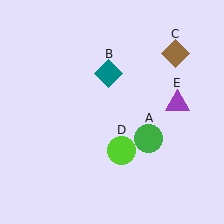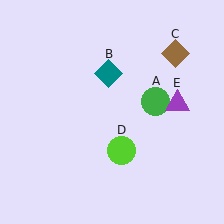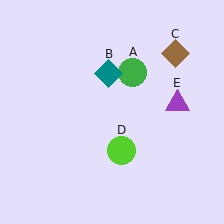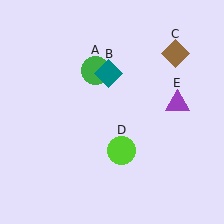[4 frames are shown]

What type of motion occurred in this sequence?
The green circle (object A) rotated counterclockwise around the center of the scene.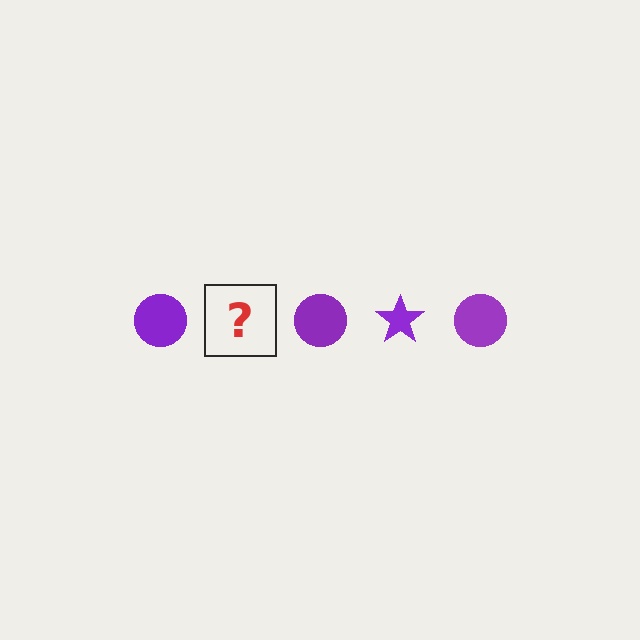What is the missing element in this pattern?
The missing element is a purple star.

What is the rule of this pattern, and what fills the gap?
The rule is that the pattern cycles through circle, star shapes in purple. The gap should be filled with a purple star.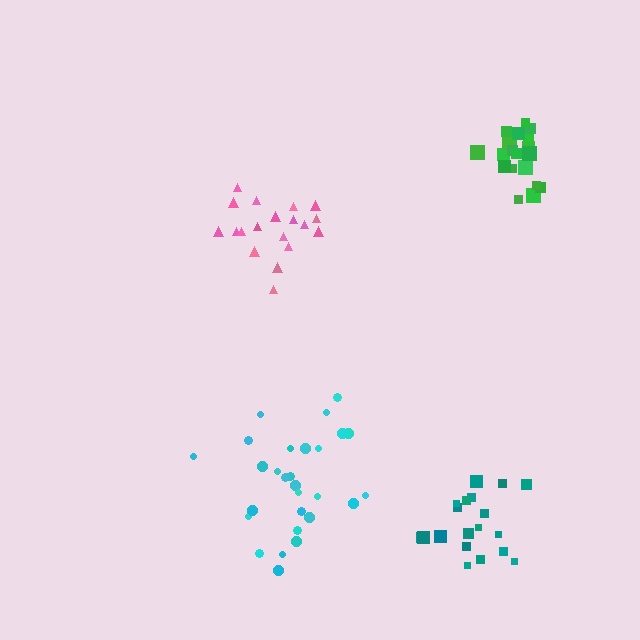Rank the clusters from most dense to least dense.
pink, green, teal, cyan.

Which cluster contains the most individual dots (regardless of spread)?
Cyan (28).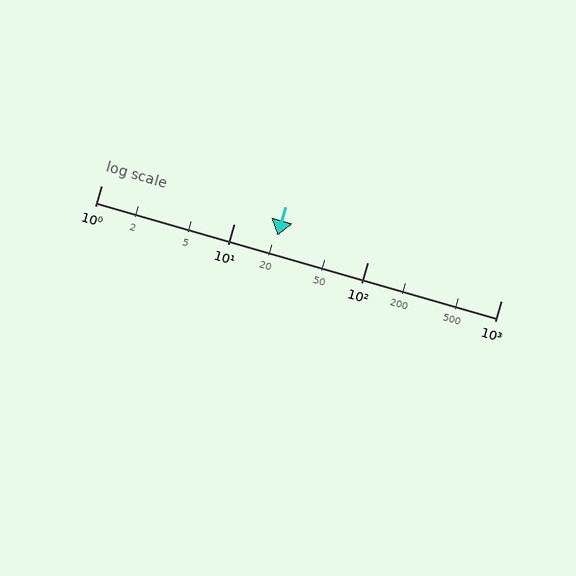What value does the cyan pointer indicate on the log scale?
The pointer indicates approximately 21.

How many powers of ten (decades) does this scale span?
The scale spans 3 decades, from 1 to 1000.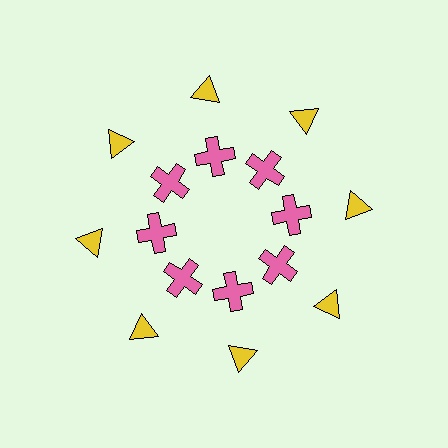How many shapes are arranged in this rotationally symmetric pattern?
There are 16 shapes, arranged in 8 groups of 2.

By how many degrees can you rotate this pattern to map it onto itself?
The pattern maps onto itself every 45 degrees of rotation.